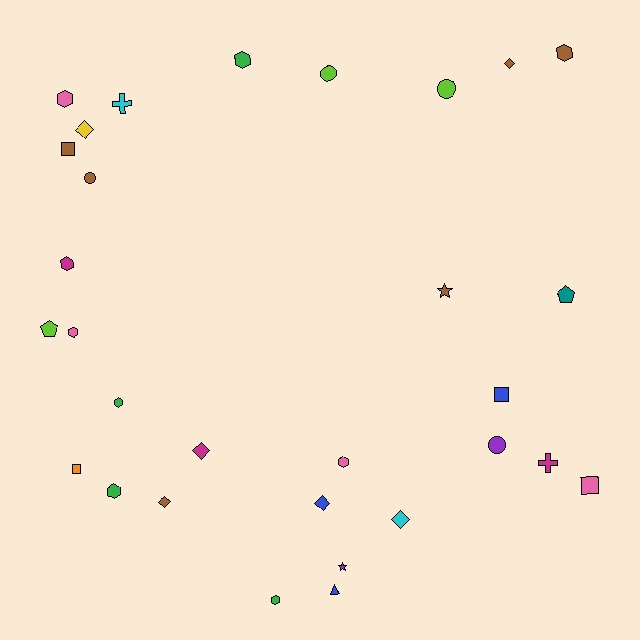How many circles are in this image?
There are 4 circles.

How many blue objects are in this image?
There are 3 blue objects.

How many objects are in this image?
There are 30 objects.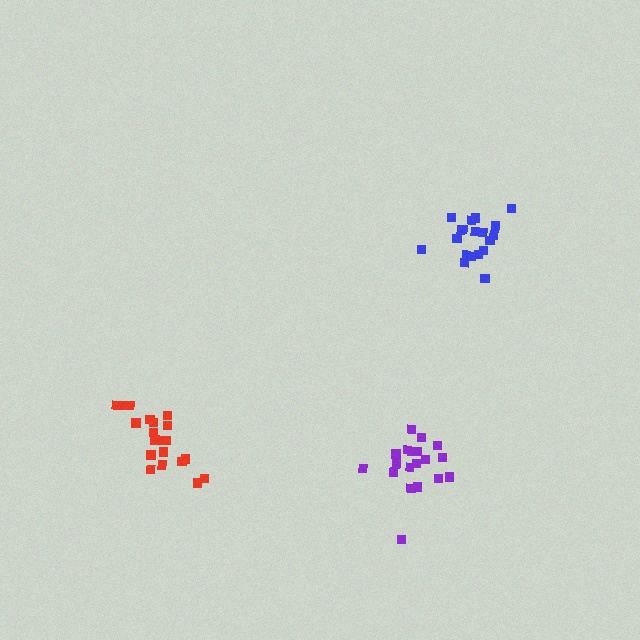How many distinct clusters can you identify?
There are 3 distinct clusters.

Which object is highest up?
The blue cluster is topmost.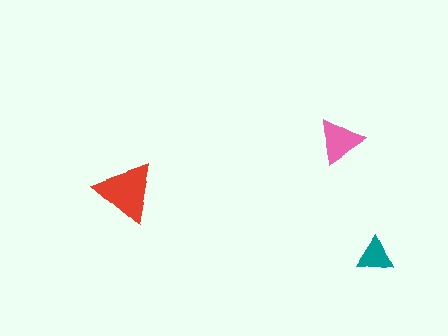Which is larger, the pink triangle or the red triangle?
The red one.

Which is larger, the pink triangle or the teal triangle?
The pink one.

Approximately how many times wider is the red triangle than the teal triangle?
About 1.5 times wider.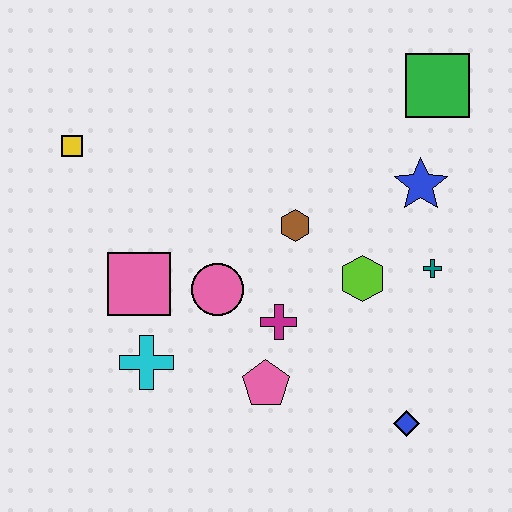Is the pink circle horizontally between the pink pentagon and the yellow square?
Yes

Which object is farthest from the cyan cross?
The green square is farthest from the cyan cross.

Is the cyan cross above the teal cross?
No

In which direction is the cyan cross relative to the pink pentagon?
The cyan cross is to the left of the pink pentagon.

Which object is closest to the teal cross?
The lime hexagon is closest to the teal cross.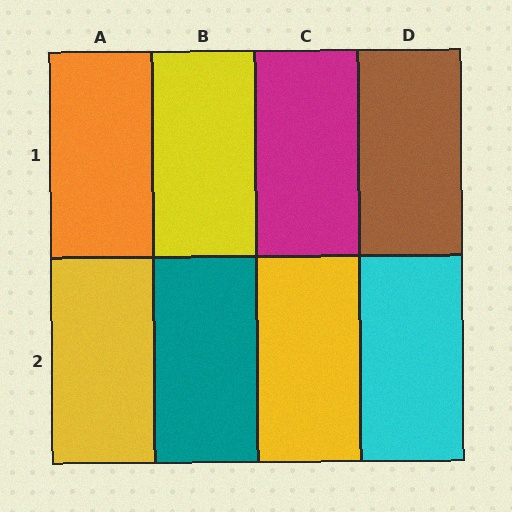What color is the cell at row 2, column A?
Yellow.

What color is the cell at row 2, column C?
Yellow.